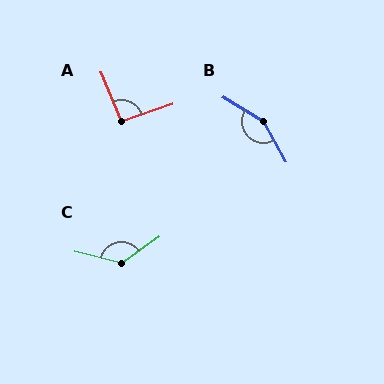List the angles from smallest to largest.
A (93°), C (130°), B (150°).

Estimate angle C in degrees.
Approximately 130 degrees.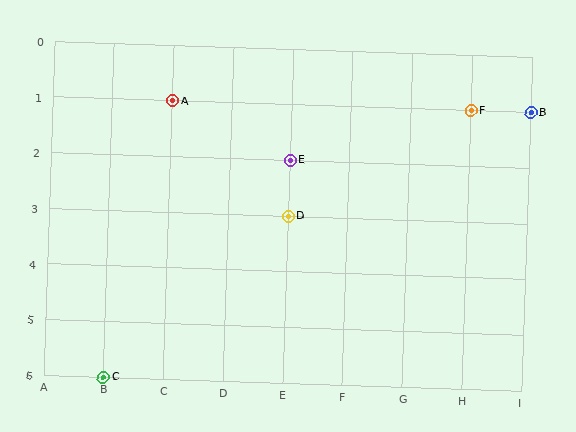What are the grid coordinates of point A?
Point A is at grid coordinates (C, 1).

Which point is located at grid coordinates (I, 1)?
Point B is at (I, 1).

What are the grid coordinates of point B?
Point B is at grid coordinates (I, 1).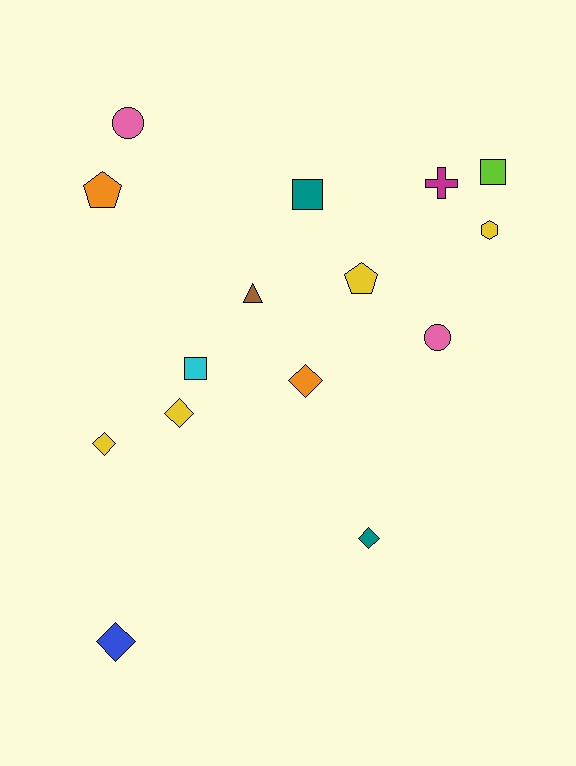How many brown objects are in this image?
There is 1 brown object.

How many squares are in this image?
There are 3 squares.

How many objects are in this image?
There are 15 objects.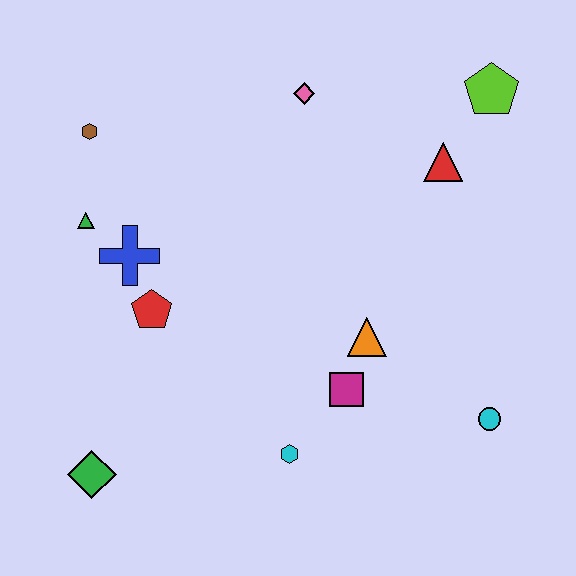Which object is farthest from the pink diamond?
The green diamond is farthest from the pink diamond.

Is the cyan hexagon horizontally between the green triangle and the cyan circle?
Yes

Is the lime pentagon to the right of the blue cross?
Yes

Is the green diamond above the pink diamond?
No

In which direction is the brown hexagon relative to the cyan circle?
The brown hexagon is to the left of the cyan circle.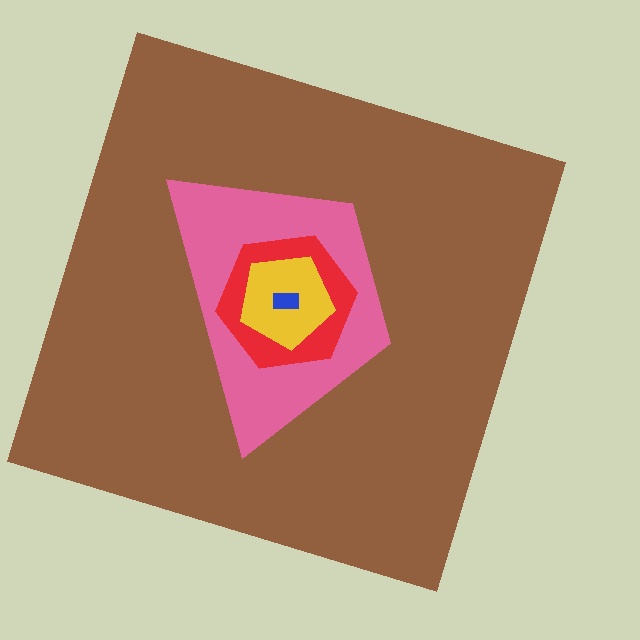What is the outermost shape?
The brown square.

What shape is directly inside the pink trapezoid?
The red hexagon.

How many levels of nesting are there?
5.